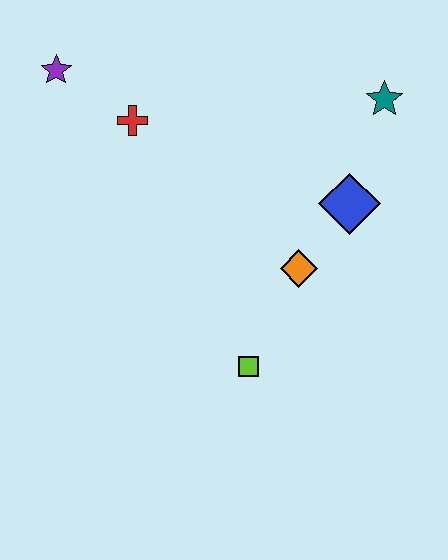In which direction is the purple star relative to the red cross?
The purple star is to the left of the red cross.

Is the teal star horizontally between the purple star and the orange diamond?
No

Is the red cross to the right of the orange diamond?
No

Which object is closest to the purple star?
The red cross is closest to the purple star.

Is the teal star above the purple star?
No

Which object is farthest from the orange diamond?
The purple star is farthest from the orange diamond.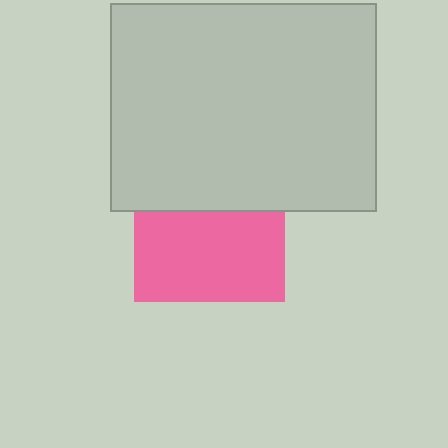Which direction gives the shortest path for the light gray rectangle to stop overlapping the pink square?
Moving up gives the shortest separation.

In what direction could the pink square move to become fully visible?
The pink square could move down. That would shift it out from behind the light gray rectangle entirely.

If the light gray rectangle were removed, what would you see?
You would see the complete pink square.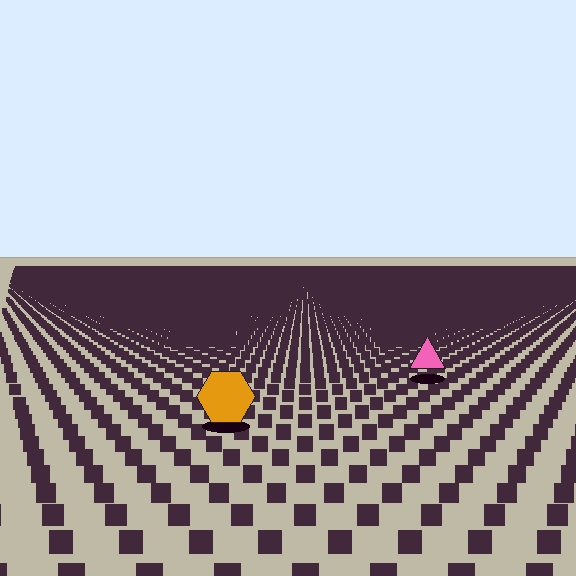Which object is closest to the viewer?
The orange hexagon is closest. The texture marks near it are larger and more spread out.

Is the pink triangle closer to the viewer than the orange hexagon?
No. The orange hexagon is closer — you can tell from the texture gradient: the ground texture is coarser near it.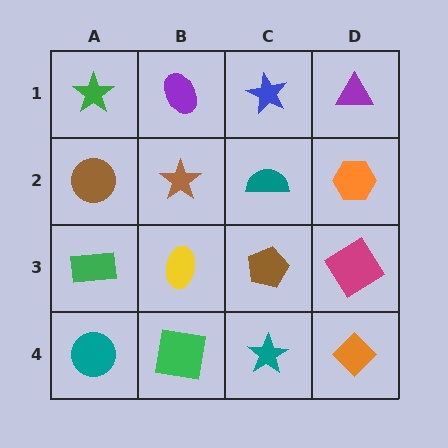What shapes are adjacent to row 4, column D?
A magenta diamond (row 3, column D), a teal star (row 4, column C).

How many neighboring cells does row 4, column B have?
3.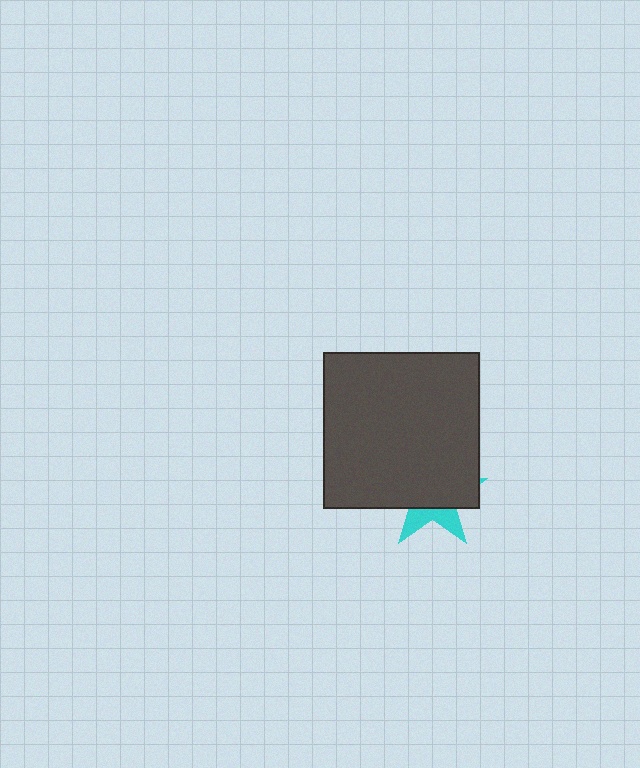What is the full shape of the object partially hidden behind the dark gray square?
The partially hidden object is a cyan star.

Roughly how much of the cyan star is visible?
A small part of it is visible (roughly 30%).